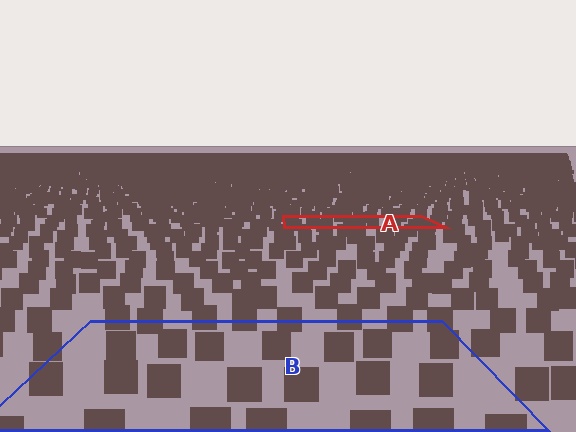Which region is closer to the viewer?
Region B is closer. The texture elements there are larger and more spread out.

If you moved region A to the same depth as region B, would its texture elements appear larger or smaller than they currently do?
They would appear larger. At a closer depth, the same texture elements are projected at a bigger on-screen size.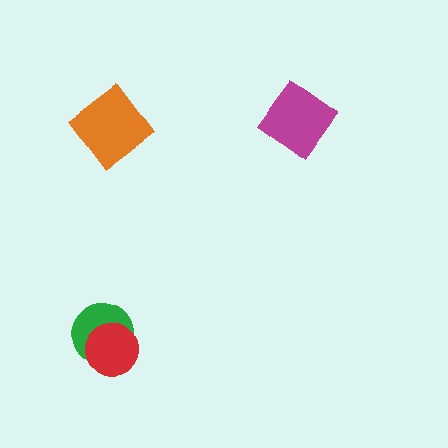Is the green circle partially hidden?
Yes, it is partially covered by another shape.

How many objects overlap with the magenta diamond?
0 objects overlap with the magenta diamond.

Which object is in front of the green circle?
The red circle is in front of the green circle.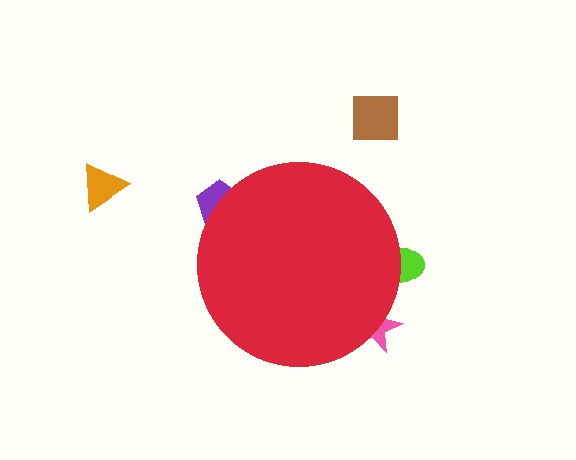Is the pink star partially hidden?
Yes, the pink star is partially hidden behind the red circle.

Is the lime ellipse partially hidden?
Yes, the lime ellipse is partially hidden behind the red circle.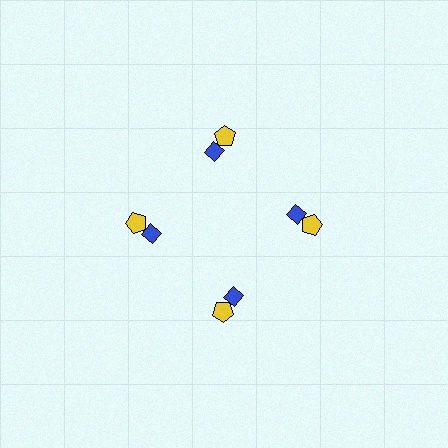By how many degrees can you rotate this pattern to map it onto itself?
The pattern maps onto itself every 90 degrees of rotation.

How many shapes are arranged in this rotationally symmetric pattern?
There are 8 shapes, arranged in 4 groups of 2.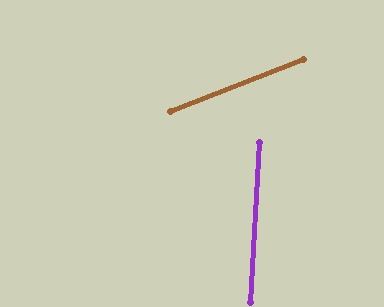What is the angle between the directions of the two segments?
Approximately 66 degrees.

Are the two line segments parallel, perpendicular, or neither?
Neither parallel nor perpendicular — they differ by about 66°.